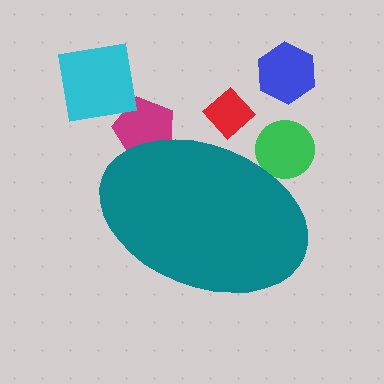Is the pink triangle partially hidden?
No, the pink triangle is fully visible.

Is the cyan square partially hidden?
No, the cyan square is fully visible.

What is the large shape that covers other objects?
A teal ellipse.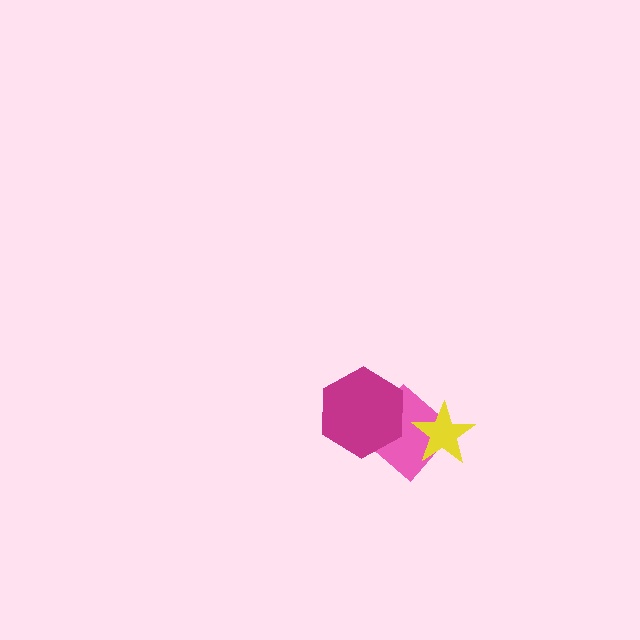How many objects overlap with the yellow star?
1 object overlaps with the yellow star.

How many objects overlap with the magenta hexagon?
1 object overlaps with the magenta hexagon.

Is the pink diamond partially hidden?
Yes, it is partially covered by another shape.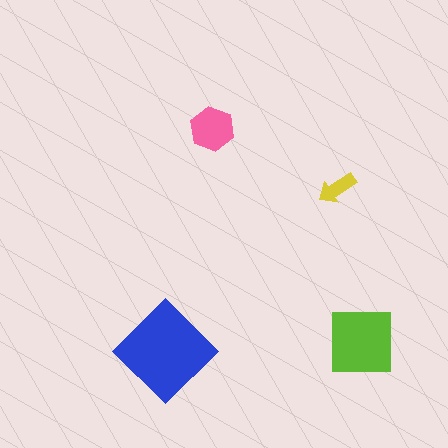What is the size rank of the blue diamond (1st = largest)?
1st.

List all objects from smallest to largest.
The yellow arrow, the pink hexagon, the lime square, the blue diamond.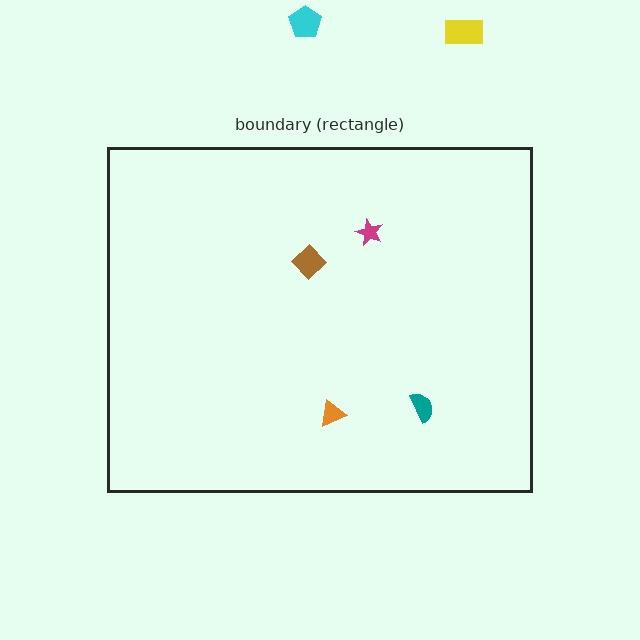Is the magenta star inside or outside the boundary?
Inside.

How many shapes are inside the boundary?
4 inside, 2 outside.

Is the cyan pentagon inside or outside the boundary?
Outside.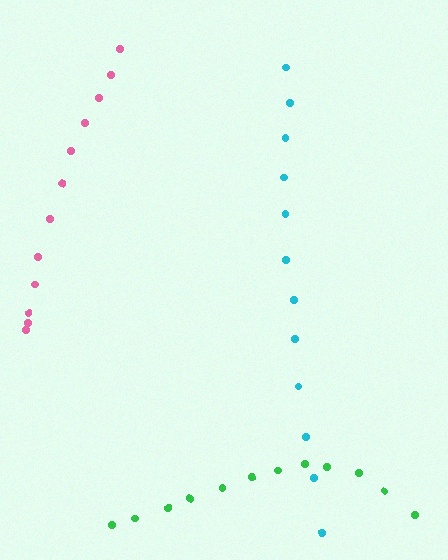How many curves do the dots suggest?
There are 3 distinct paths.